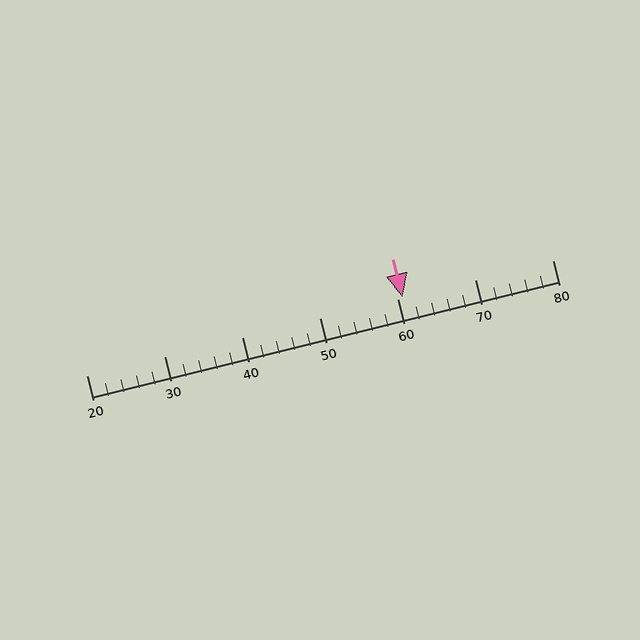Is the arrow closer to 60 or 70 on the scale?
The arrow is closer to 60.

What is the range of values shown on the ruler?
The ruler shows values from 20 to 80.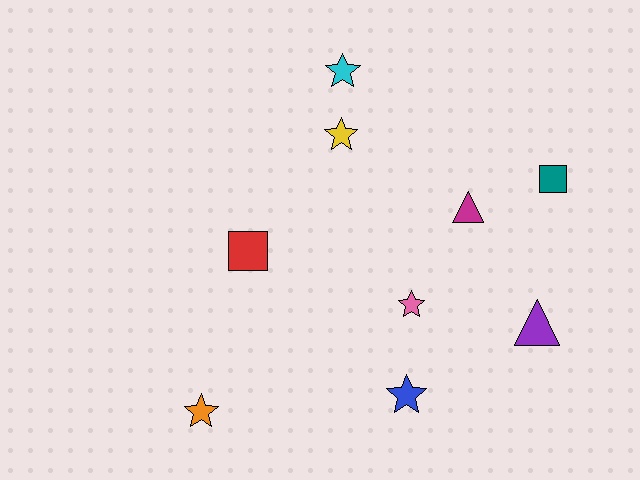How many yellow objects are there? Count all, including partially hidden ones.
There is 1 yellow object.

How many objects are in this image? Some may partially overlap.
There are 9 objects.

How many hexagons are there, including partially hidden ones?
There are no hexagons.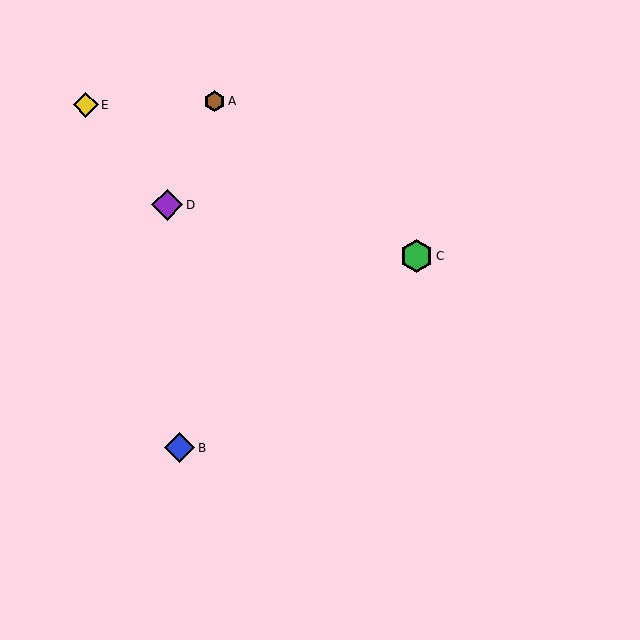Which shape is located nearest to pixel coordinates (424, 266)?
The green hexagon (labeled C) at (417, 256) is nearest to that location.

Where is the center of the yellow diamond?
The center of the yellow diamond is at (86, 105).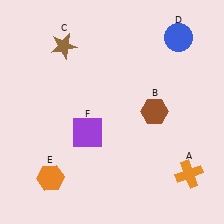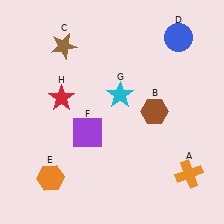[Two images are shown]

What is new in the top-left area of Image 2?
A red star (H) was added in the top-left area of Image 2.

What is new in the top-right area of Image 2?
A cyan star (G) was added in the top-right area of Image 2.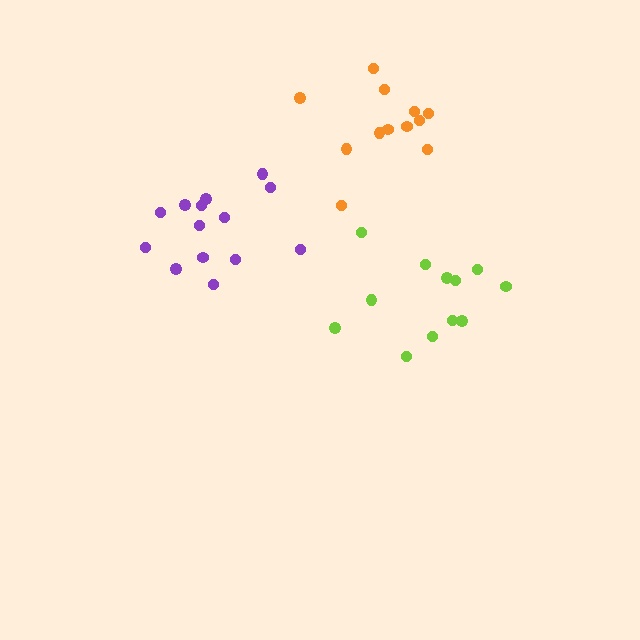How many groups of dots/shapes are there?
There are 3 groups.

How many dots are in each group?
Group 1: 12 dots, Group 2: 14 dots, Group 3: 12 dots (38 total).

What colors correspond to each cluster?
The clusters are colored: lime, purple, orange.